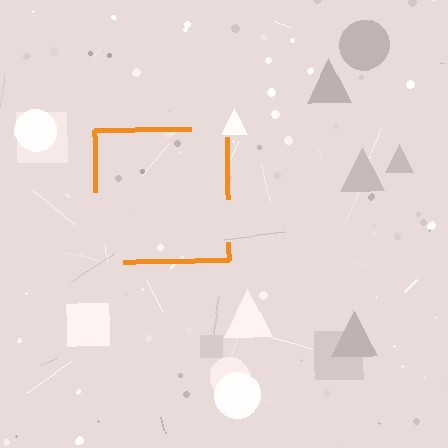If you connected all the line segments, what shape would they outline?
They would outline a square.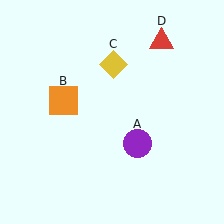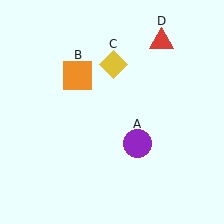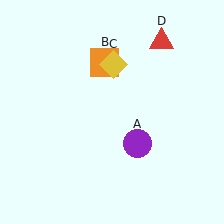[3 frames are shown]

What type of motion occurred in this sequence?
The orange square (object B) rotated clockwise around the center of the scene.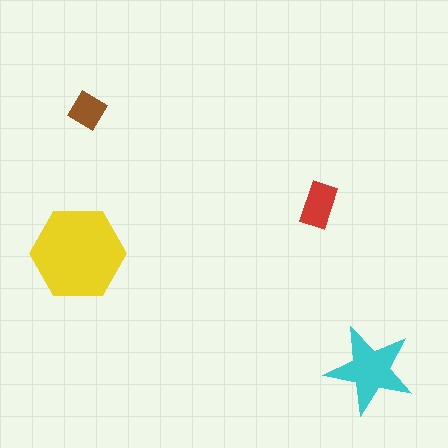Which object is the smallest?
The brown diamond.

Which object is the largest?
The yellow hexagon.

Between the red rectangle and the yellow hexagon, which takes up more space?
The yellow hexagon.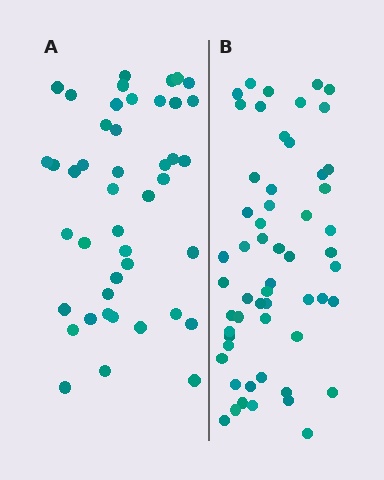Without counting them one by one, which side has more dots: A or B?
Region B (the right region) has more dots.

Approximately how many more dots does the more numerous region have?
Region B has roughly 12 or so more dots than region A.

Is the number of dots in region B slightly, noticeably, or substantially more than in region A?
Region B has noticeably more, but not dramatically so. The ratio is roughly 1.3 to 1.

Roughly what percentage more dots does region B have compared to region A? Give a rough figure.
About 25% more.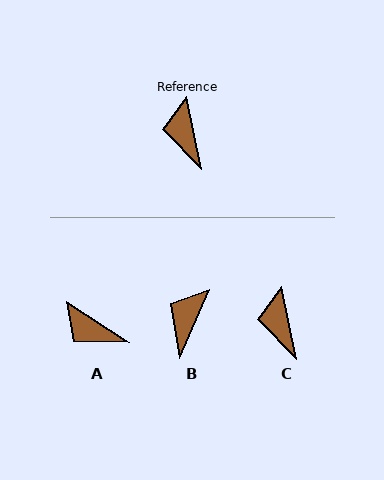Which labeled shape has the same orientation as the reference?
C.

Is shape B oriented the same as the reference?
No, it is off by about 35 degrees.